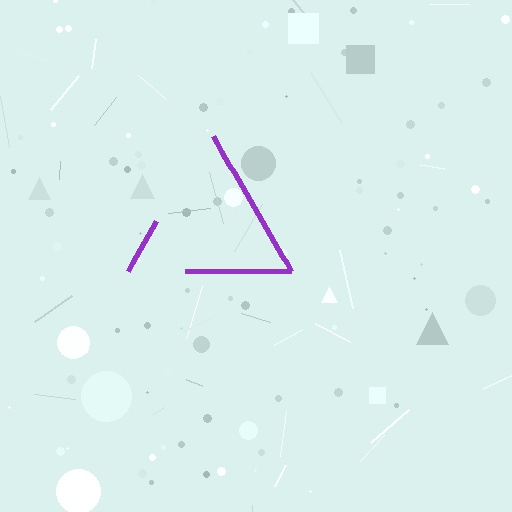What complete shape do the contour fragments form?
The contour fragments form a triangle.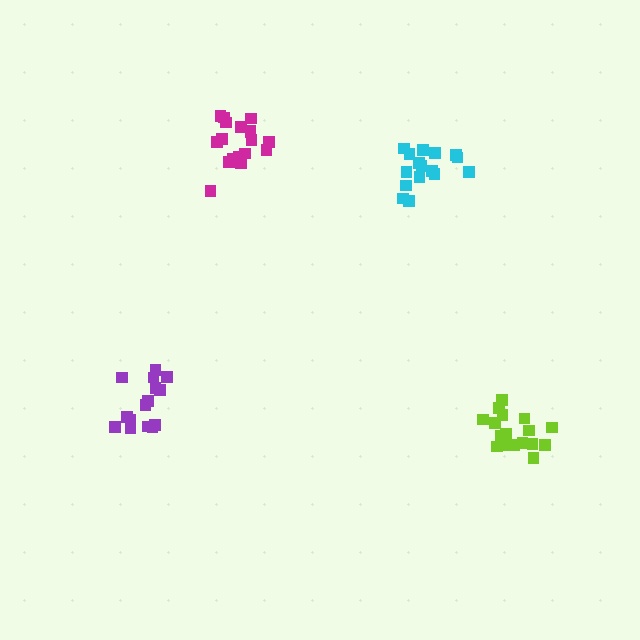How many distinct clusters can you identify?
There are 4 distinct clusters.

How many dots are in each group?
Group 1: 19 dots, Group 2: 17 dots, Group 3: 16 dots, Group 4: 16 dots (68 total).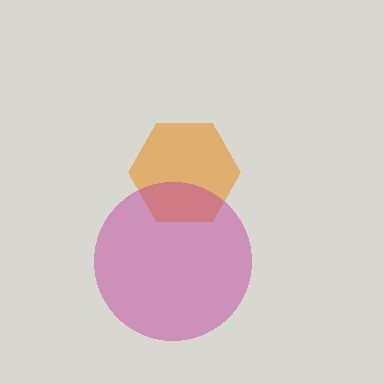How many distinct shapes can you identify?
There are 2 distinct shapes: an orange hexagon, a magenta circle.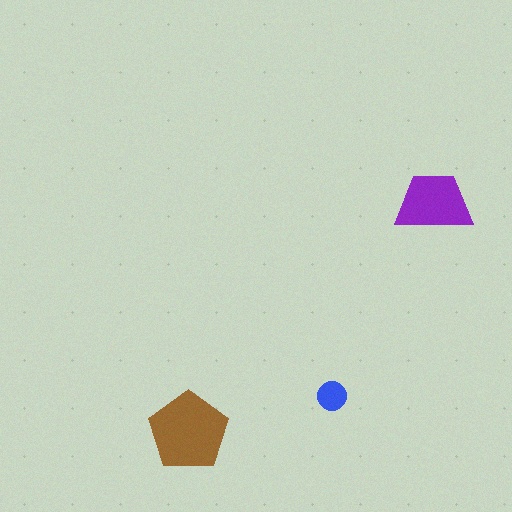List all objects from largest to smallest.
The brown pentagon, the purple trapezoid, the blue circle.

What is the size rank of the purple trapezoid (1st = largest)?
2nd.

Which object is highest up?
The purple trapezoid is topmost.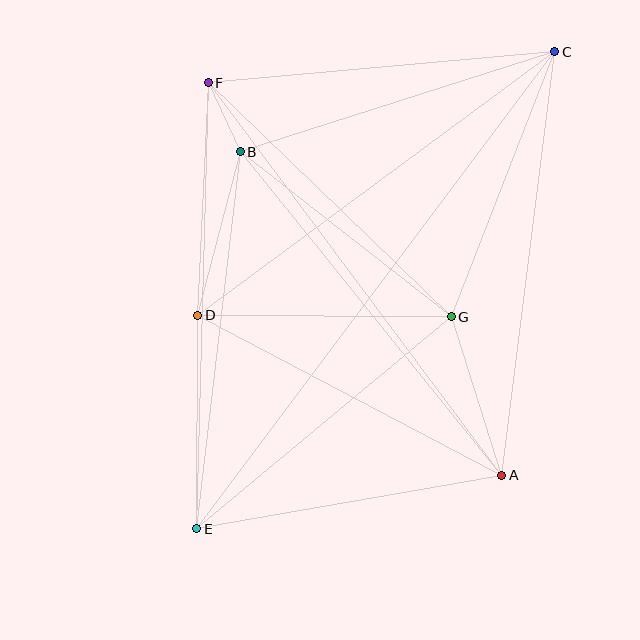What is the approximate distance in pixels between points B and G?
The distance between B and G is approximately 268 pixels.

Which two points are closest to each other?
Points B and F are closest to each other.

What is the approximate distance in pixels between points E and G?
The distance between E and G is approximately 331 pixels.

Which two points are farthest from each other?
Points C and E are farthest from each other.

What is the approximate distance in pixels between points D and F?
The distance between D and F is approximately 233 pixels.